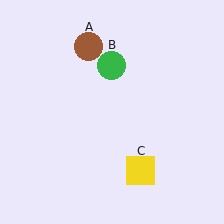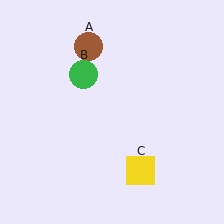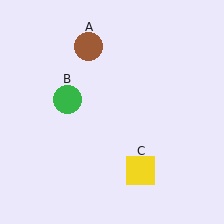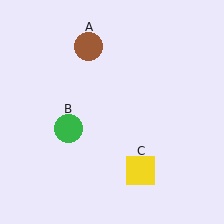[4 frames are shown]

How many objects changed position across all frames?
1 object changed position: green circle (object B).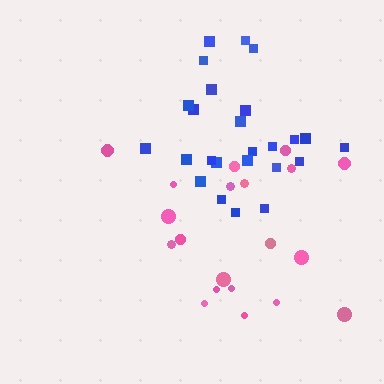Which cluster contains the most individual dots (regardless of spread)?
Blue (25).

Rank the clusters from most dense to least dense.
blue, pink.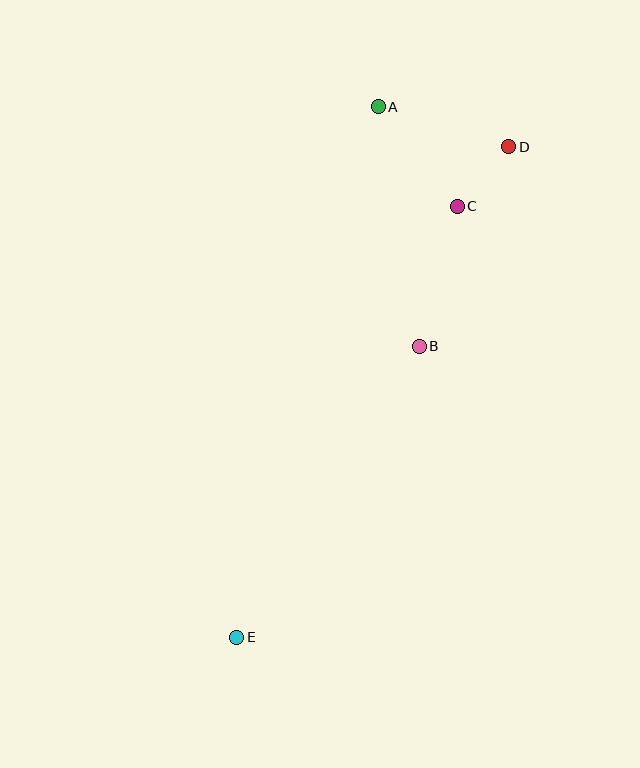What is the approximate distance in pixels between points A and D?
The distance between A and D is approximately 137 pixels.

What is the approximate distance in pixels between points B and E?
The distance between B and E is approximately 344 pixels.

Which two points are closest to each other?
Points C and D are closest to each other.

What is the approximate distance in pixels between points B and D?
The distance between B and D is approximately 219 pixels.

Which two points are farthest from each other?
Points D and E are farthest from each other.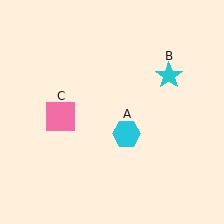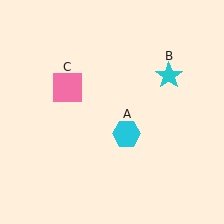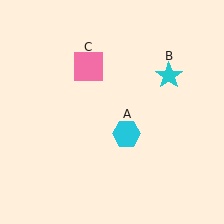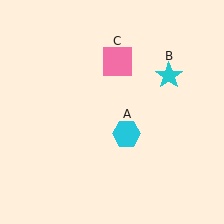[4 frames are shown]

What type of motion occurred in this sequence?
The pink square (object C) rotated clockwise around the center of the scene.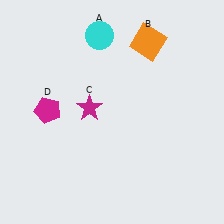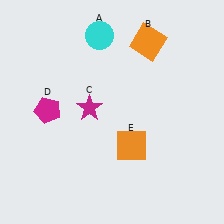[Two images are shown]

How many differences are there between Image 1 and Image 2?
There is 1 difference between the two images.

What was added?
An orange square (E) was added in Image 2.